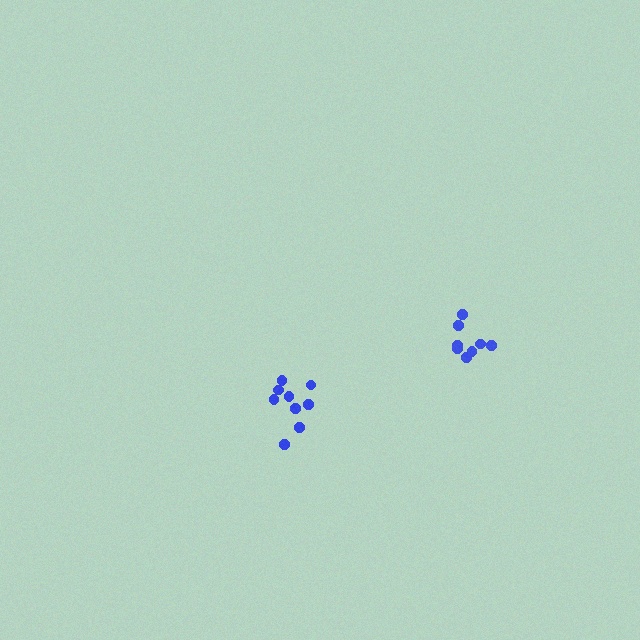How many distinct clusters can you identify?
There are 2 distinct clusters.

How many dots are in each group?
Group 1: 8 dots, Group 2: 9 dots (17 total).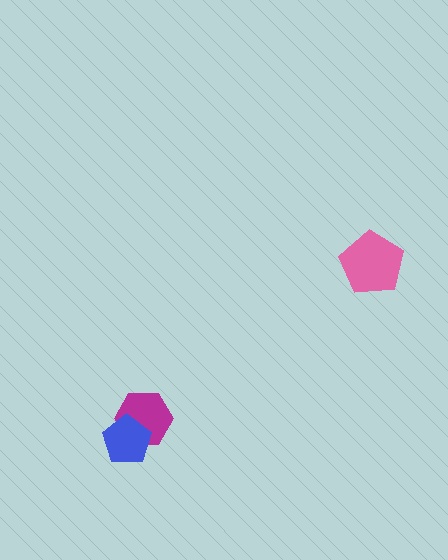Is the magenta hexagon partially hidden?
Yes, it is partially covered by another shape.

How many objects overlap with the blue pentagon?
1 object overlaps with the blue pentagon.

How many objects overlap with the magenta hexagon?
1 object overlaps with the magenta hexagon.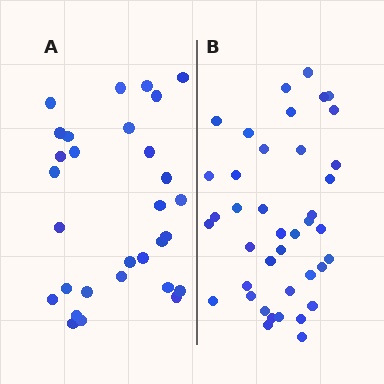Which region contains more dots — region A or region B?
Region B (the right region) has more dots.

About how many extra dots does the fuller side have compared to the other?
Region B has roughly 10 or so more dots than region A.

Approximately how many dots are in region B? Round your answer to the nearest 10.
About 40 dots.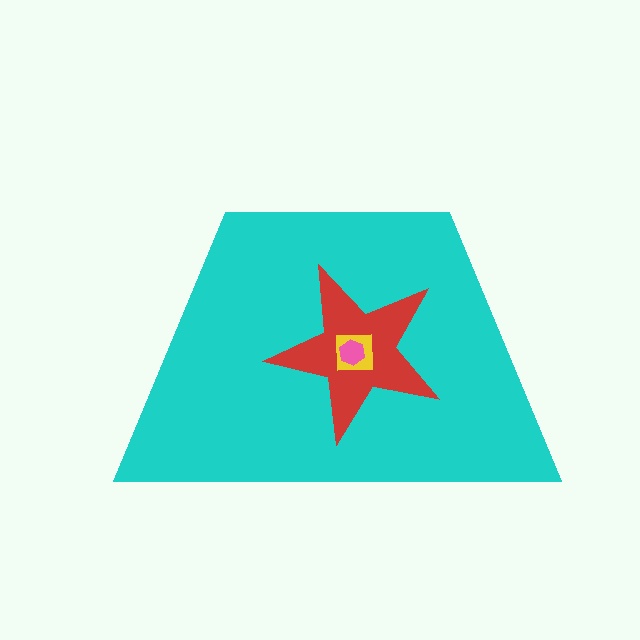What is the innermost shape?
The pink hexagon.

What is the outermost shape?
The cyan trapezoid.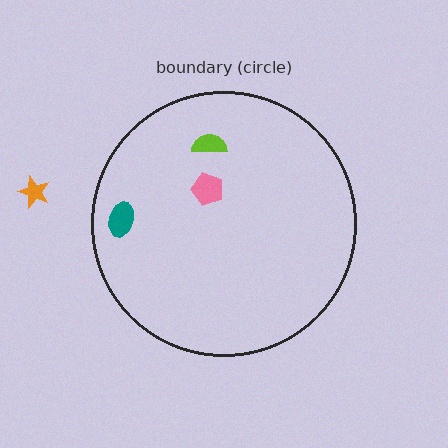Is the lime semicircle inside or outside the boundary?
Inside.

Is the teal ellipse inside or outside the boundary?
Inside.